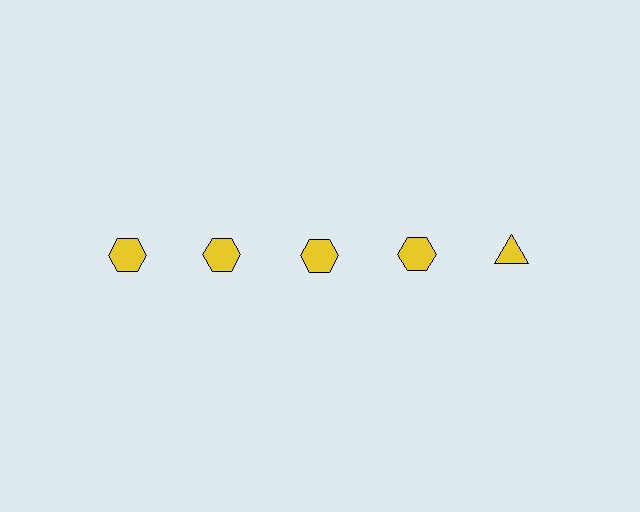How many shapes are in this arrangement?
There are 5 shapes arranged in a grid pattern.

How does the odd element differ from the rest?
It has a different shape: triangle instead of hexagon.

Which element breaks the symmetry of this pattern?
The yellow triangle in the top row, rightmost column breaks the symmetry. All other shapes are yellow hexagons.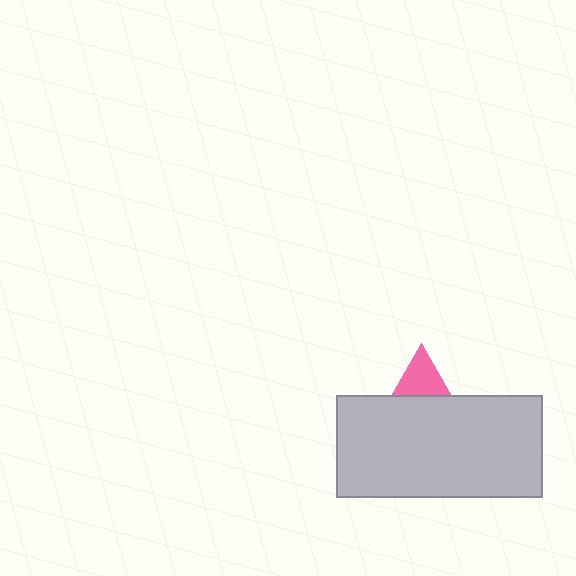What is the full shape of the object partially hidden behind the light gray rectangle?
The partially hidden object is a pink triangle.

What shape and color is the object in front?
The object in front is a light gray rectangle.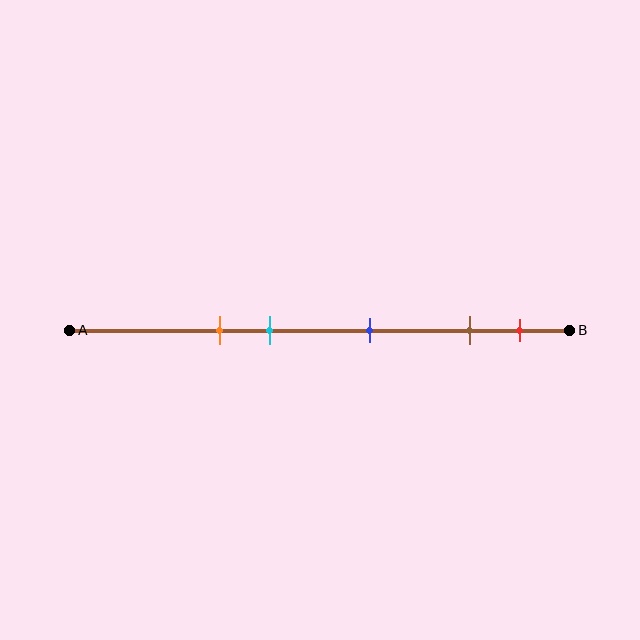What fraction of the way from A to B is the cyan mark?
The cyan mark is approximately 40% (0.4) of the way from A to B.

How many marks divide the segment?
There are 5 marks dividing the segment.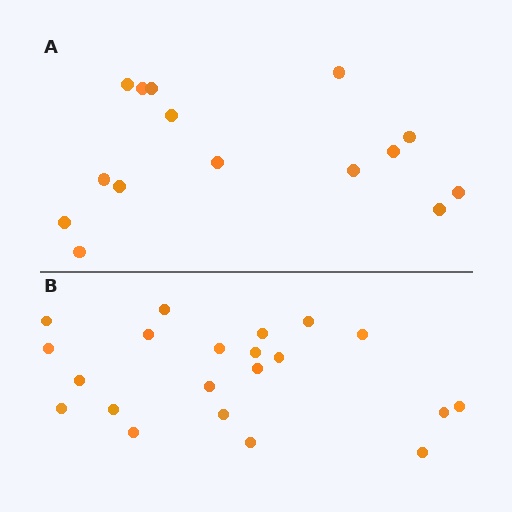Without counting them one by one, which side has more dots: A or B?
Region B (the bottom region) has more dots.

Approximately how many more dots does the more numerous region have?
Region B has about 6 more dots than region A.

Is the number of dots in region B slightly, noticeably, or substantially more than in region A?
Region B has noticeably more, but not dramatically so. The ratio is roughly 1.4 to 1.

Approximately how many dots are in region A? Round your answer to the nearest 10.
About 20 dots. (The exact count is 15, which rounds to 20.)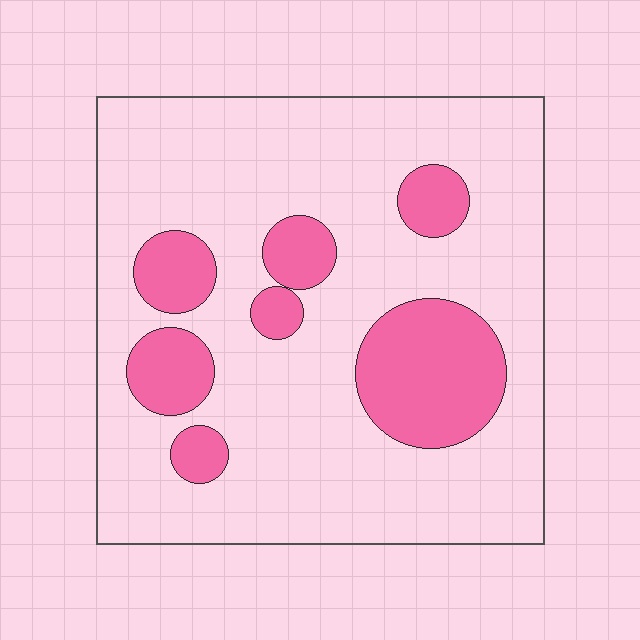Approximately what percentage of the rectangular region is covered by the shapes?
Approximately 20%.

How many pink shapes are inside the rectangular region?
7.